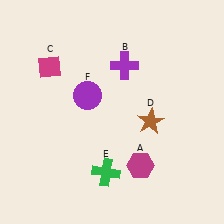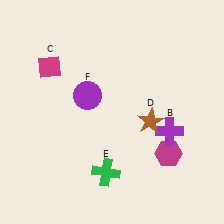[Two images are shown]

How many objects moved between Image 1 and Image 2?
2 objects moved between the two images.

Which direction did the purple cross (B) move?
The purple cross (B) moved down.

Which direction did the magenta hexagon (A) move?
The magenta hexagon (A) moved right.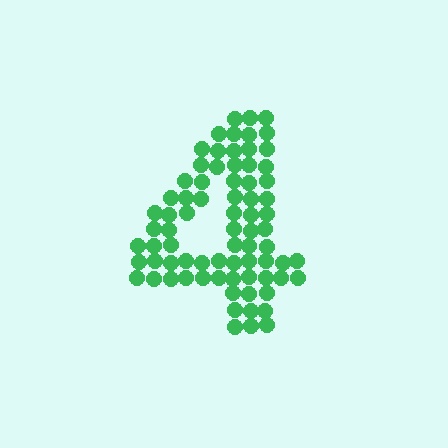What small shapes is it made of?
It is made of small circles.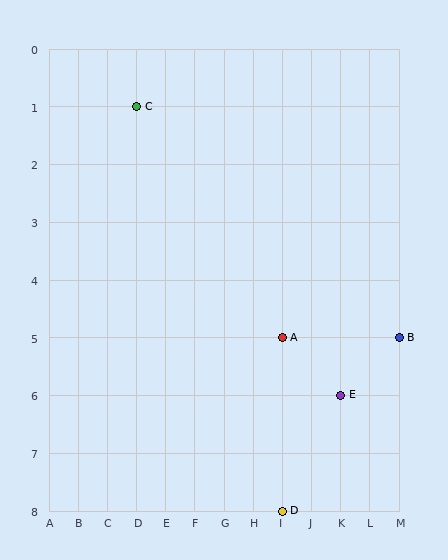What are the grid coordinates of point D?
Point D is at grid coordinates (I, 8).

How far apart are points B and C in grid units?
Points B and C are 9 columns and 4 rows apart (about 9.8 grid units diagonally).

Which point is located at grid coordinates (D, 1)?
Point C is at (D, 1).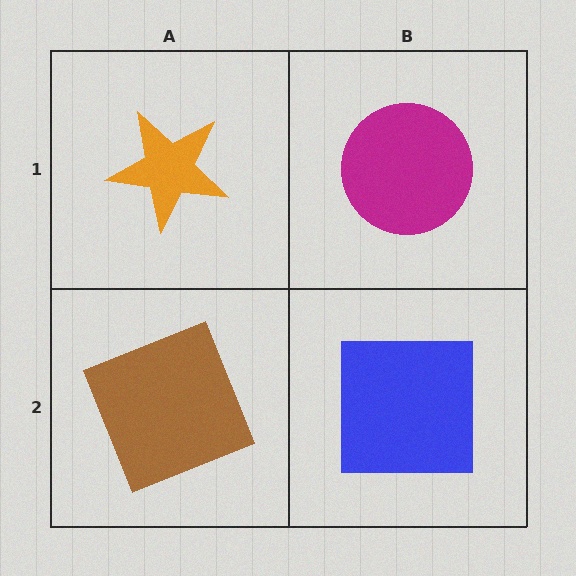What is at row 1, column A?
An orange star.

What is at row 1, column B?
A magenta circle.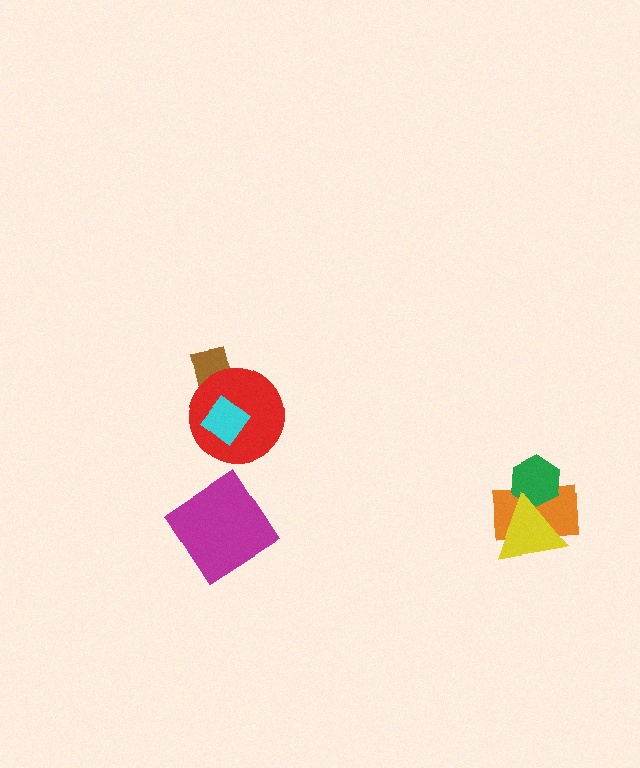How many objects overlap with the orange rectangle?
2 objects overlap with the orange rectangle.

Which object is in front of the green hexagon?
The yellow triangle is in front of the green hexagon.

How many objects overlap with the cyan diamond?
2 objects overlap with the cyan diamond.